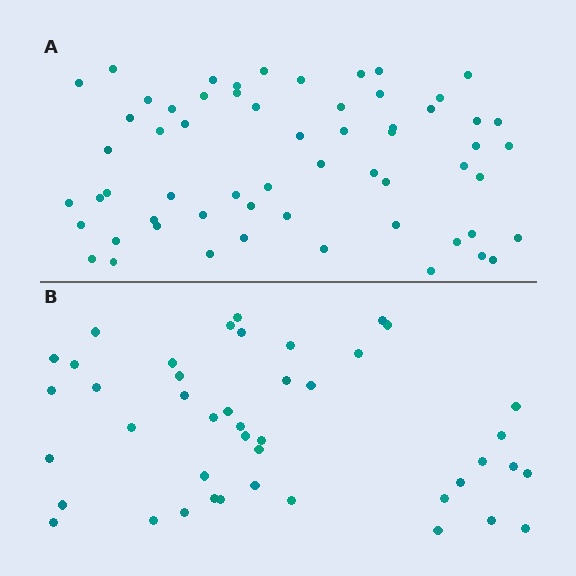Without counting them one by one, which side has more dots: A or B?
Region A (the top region) has more dots.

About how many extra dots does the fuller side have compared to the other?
Region A has approximately 15 more dots than region B.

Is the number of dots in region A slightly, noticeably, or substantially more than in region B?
Region A has noticeably more, but not dramatically so. The ratio is roughly 1.4 to 1.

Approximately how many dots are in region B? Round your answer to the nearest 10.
About 40 dots. (The exact count is 44, which rounds to 40.)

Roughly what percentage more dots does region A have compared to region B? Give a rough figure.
About 35% more.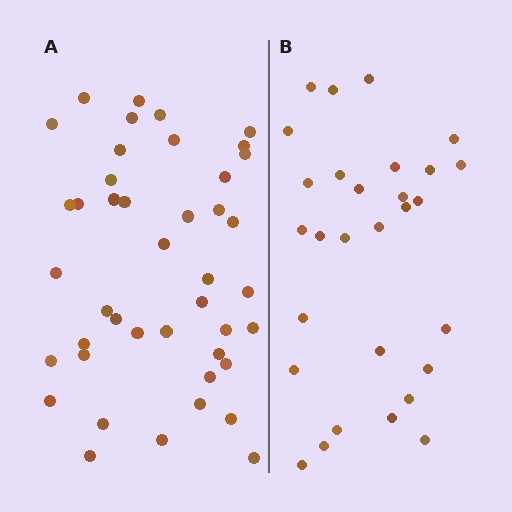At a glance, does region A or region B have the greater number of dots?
Region A (the left region) has more dots.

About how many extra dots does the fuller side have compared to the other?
Region A has approximately 15 more dots than region B.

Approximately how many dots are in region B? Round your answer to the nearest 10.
About 30 dots. (The exact count is 29, which rounds to 30.)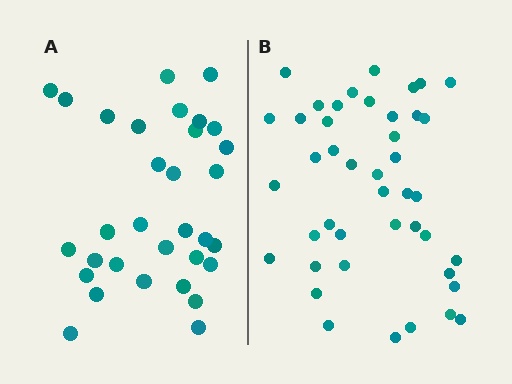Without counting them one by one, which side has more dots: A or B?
Region B (the right region) has more dots.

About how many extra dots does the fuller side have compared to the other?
Region B has roughly 12 or so more dots than region A.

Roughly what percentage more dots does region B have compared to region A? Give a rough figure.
About 35% more.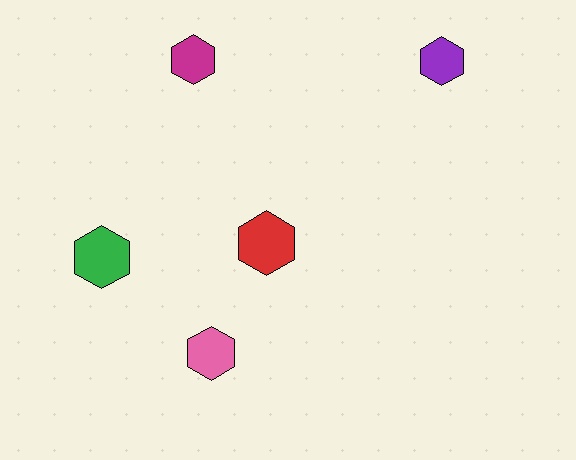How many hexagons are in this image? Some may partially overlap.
There are 5 hexagons.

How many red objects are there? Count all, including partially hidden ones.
There is 1 red object.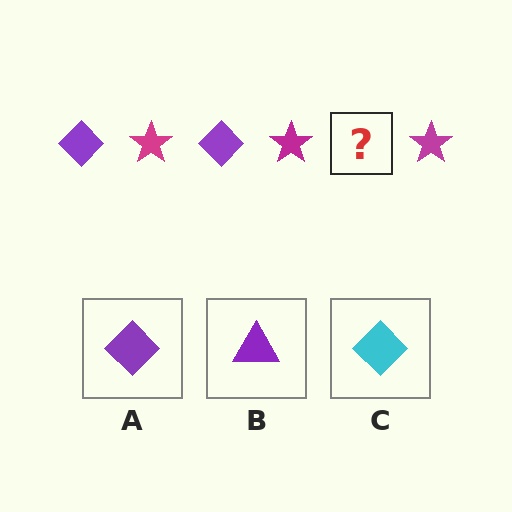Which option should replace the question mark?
Option A.